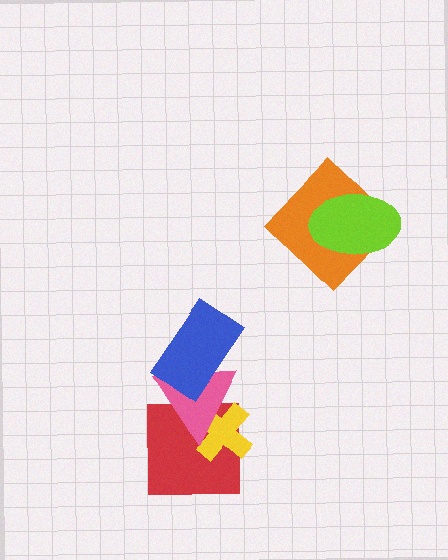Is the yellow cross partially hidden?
Yes, it is partially covered by another shape.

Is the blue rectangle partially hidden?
No, no other shape covers it.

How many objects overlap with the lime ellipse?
1 object overlaps with the lime ellipse.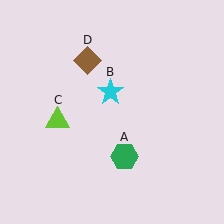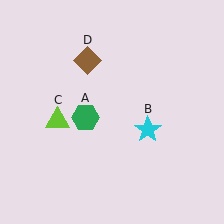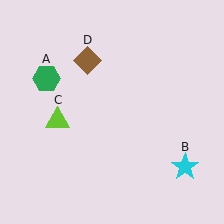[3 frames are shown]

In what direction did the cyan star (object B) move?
The cyan star (object B) moved down and to the right.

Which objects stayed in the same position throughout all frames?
Lime triangle (object C) and brown diamond (object D) remained stationary.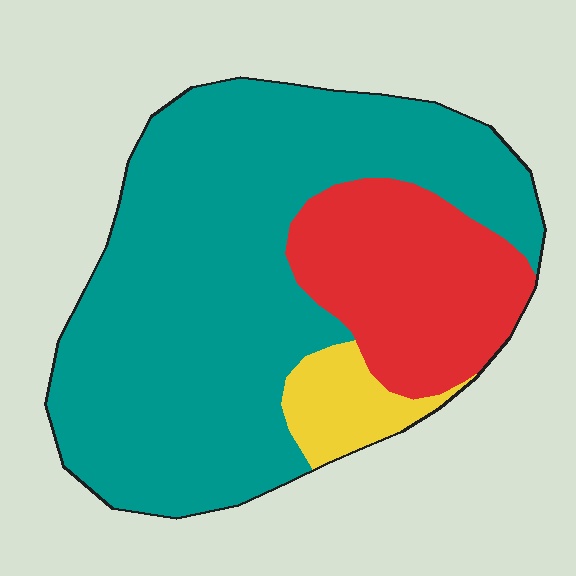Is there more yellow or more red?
Red.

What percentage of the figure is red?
Red takes up about one quarter (1/4) of the figure.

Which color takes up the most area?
Teal, at roughly 70%.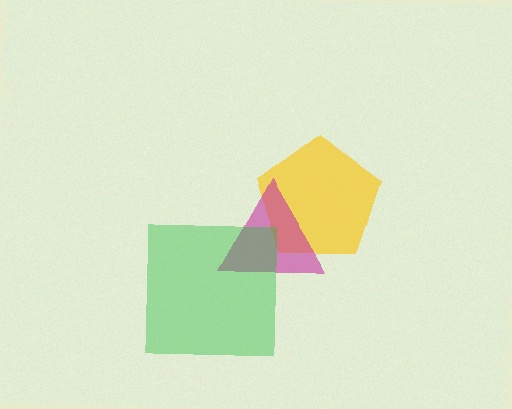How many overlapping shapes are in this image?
There are 3 overlapping shapes in the image.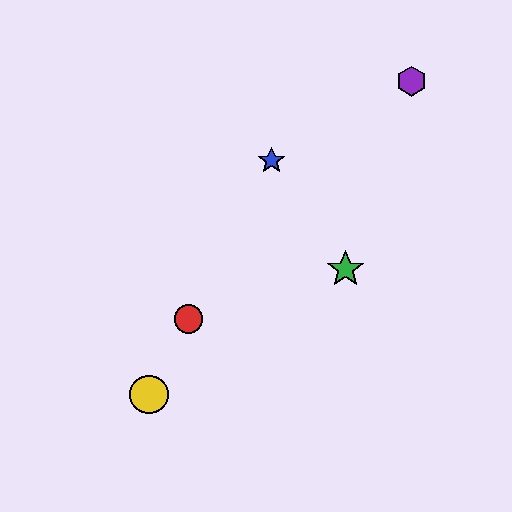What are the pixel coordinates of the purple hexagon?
The purple hexagon is at (412, 81).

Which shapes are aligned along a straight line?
The red circle, the blue star, the yellow circle are aligned along a straight line.